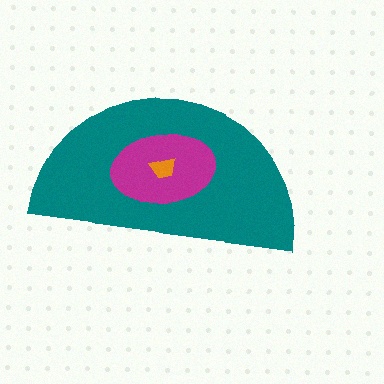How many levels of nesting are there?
3.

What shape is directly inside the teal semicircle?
The magenta ellipse.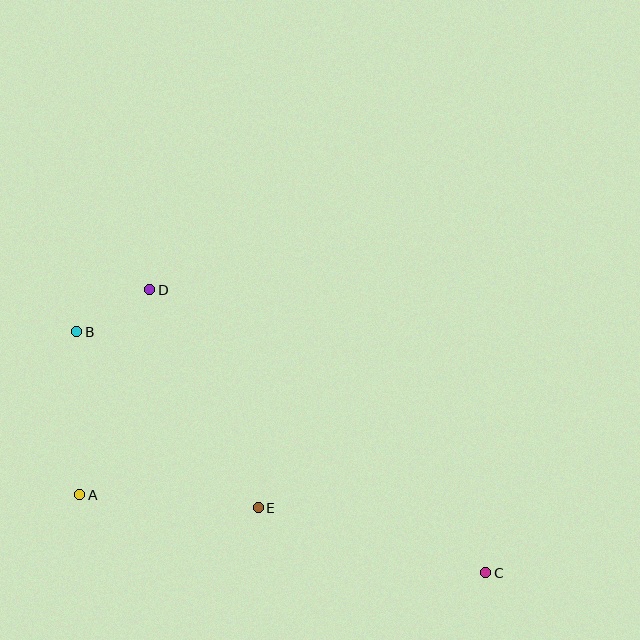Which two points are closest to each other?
Points B and D are closest to each other.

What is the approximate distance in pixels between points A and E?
The distance between A and E is approximately 179 pixels.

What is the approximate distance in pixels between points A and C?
The distance between A and C is approximately 413 pixels.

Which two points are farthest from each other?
Points B and C are farthest from each other.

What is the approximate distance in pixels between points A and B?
The distance between A and B is approximately 163 pixels.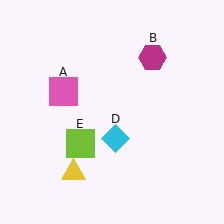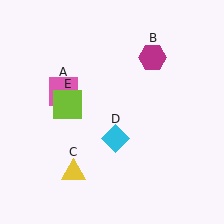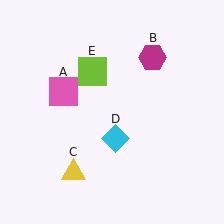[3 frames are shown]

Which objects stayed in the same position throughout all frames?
Pink square (object A) and magenta hexagon (object B) and yellow triangle (object C) and cyan diamond (object D) remained stationary.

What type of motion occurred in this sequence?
The lime square (object E) rotated clockwise around the center of the scene.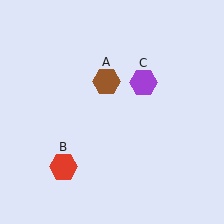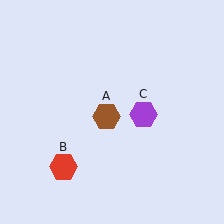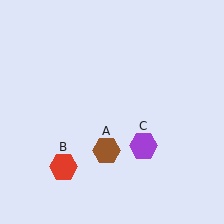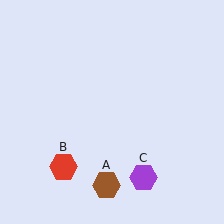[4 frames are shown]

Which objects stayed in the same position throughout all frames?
Red hexagon (object B) remained stationary.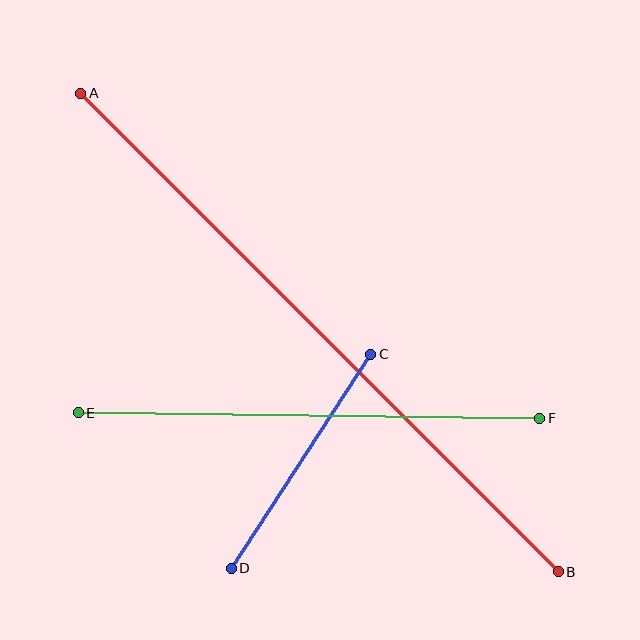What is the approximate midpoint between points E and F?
The midpoint is at approximately (309, 415) pixels.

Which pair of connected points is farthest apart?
Points A and B are farthest apart.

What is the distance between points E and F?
The distance is approximately 462 pixels.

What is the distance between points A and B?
The distance is approximately 676 pixels.